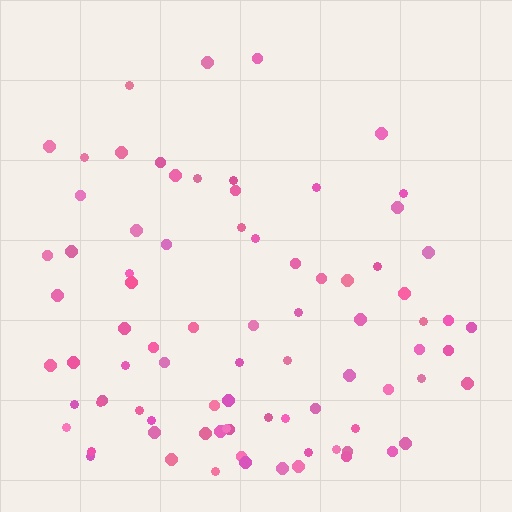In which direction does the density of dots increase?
From top to bottom, with the bottom side densest.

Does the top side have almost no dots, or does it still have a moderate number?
Still a moderate number, just noticeably fewer than the bottom.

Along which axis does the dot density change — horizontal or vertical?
Vertical.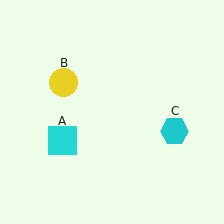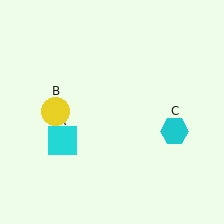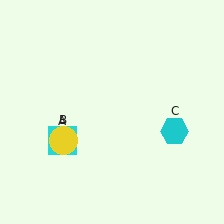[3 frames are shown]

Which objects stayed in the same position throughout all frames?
Cyan square (object A) and cyan hexagon (object C) remained stationary.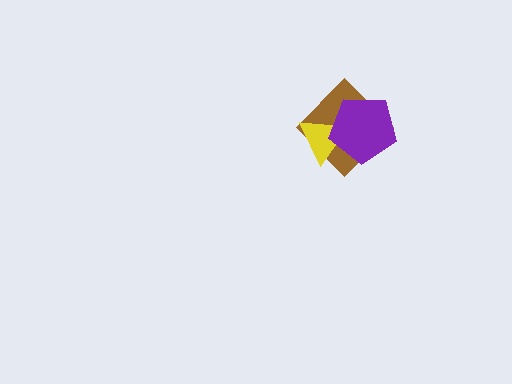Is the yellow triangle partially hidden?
Yes, it is partially covered by another shape.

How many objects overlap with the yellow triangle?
2 objects overlap with the yellow triangle.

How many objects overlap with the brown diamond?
2 objects overlap with the brown diamond.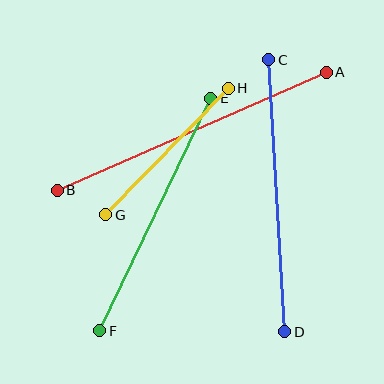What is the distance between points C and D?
The distance is approximately 272 pixels.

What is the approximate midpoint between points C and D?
The midpoint is at approximately (277, 196) pixels.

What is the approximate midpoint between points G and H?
The midpoint is at approximately (167, 152) pixels.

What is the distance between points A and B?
The distance is approximately 293 pixels.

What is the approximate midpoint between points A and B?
The midpoint is at approximately (192, 131) pixels.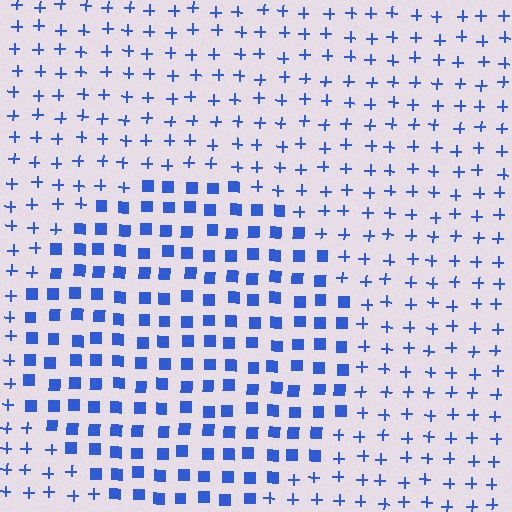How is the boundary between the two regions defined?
The boundary is defined by a change in element shape: squares inside vs. plus signs outside. All elements share the same color and spacing.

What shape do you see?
I see a circle.